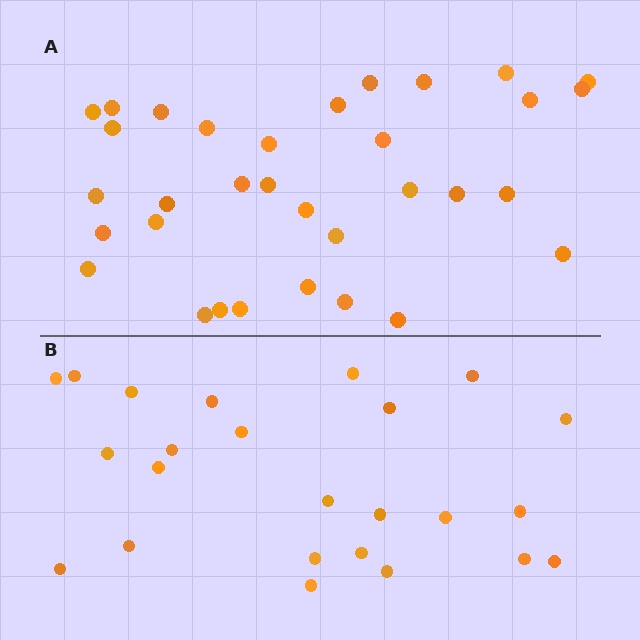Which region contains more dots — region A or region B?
Region A (the top region) has more dots.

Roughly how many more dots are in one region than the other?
Region A has roughly 8 or so more dots than region B.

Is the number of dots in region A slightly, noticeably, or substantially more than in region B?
Region A has noticeably more, but not dramatically so. The ratio is roughly 1.4 to 1.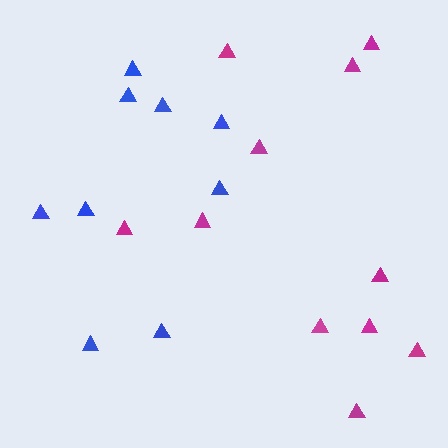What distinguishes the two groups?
There are 2 groups: one group of blue triangles (9) and one group of magenta triangles (11).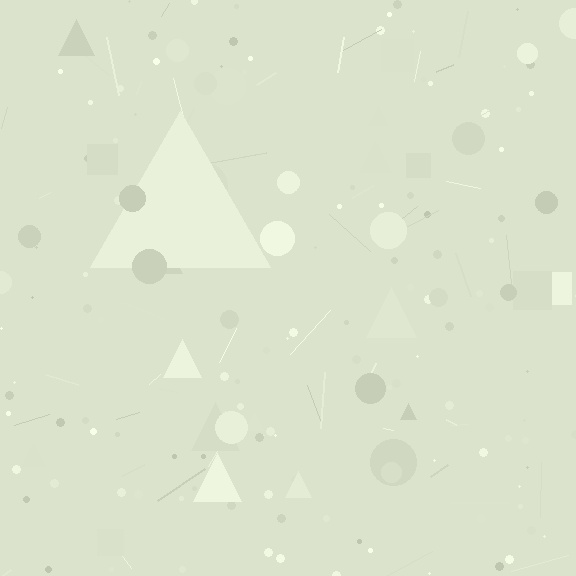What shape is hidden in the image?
A triangle is hidden in the image.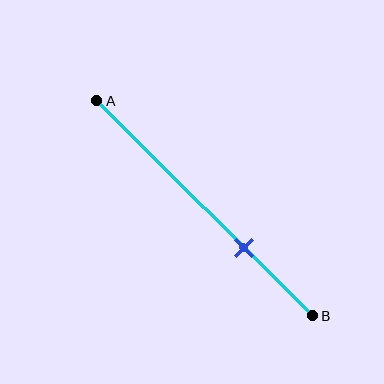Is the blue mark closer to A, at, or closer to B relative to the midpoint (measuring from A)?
The blue mark is closer to point B than the midpoint of segment AB.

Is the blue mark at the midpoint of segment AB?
No, the mark is at about 70% from A, not at the 50% midpoint.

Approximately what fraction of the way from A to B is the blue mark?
The blue mark is approximately 70% of the way from A to B.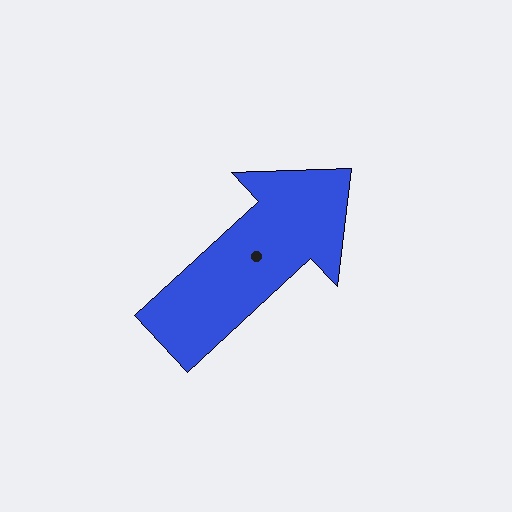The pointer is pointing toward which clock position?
Roughly 2 o'clock.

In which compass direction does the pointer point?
Northeast.